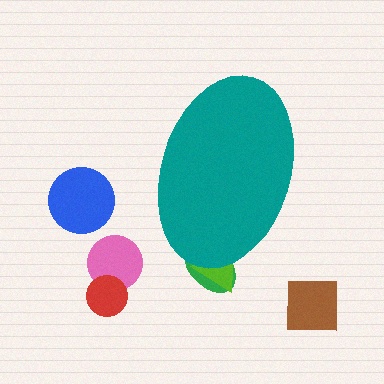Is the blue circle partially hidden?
No, the blue circle is fully visible.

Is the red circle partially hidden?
No, the red circle is fully visible.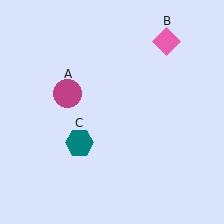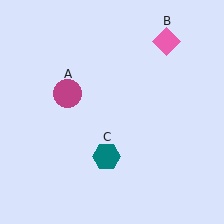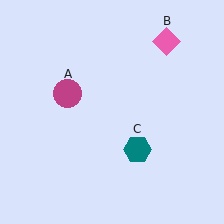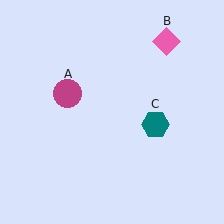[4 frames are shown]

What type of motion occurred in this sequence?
The teal hexagon (object C) rotated counterclockwise around the center of the scene.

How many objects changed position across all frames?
1 object changed position: teal hexagon (object C).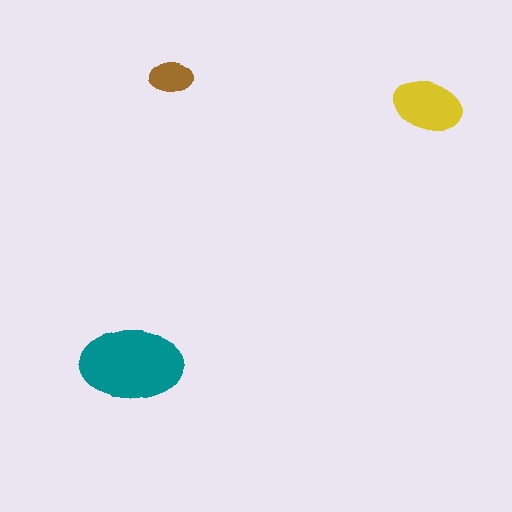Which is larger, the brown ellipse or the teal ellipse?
The teal one.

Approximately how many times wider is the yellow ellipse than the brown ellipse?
About 1.5 times wider.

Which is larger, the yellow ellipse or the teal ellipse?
The teal one.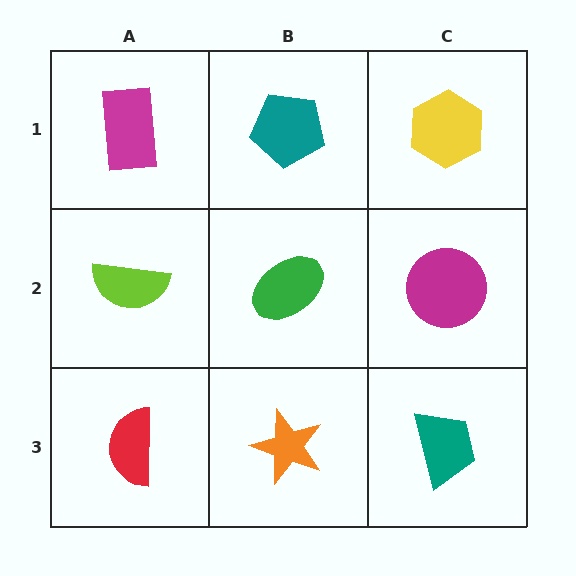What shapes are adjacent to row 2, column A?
A magenta rectangle (row 1, column A), a red semicircle (row 3, column A), a green ellipse (row 2, column B).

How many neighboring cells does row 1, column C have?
2.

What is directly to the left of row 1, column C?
A teal pentagon.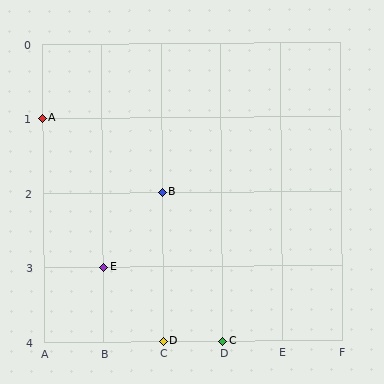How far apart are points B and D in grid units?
Points B and D are 2 rows apart.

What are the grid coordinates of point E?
Point E is at grid coordinates (B, 3).